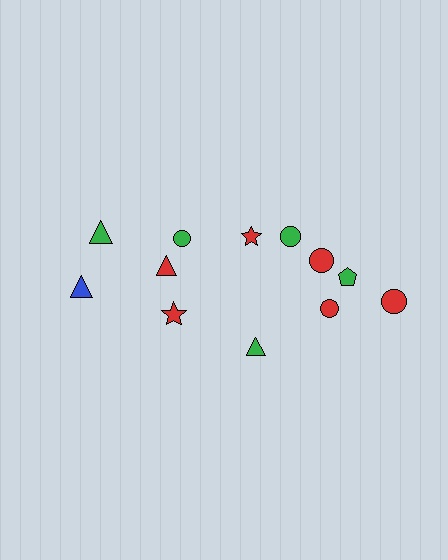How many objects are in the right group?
There are 7 objects.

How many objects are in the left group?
There are 5 objects.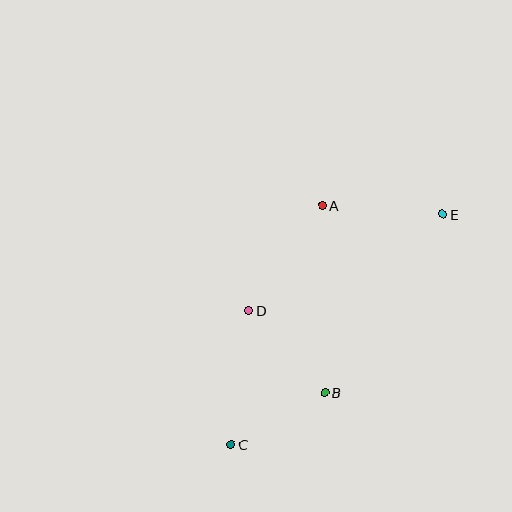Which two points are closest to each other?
Points B and C are closest to each other.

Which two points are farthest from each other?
Points C and E are farthest from each other.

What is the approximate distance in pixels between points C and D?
The distance between C and D is approximately 135 pixels.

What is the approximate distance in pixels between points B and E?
The distance between B and E is approximately 214 pixels.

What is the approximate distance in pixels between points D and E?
The distance between D and E is approximately 217 pixels.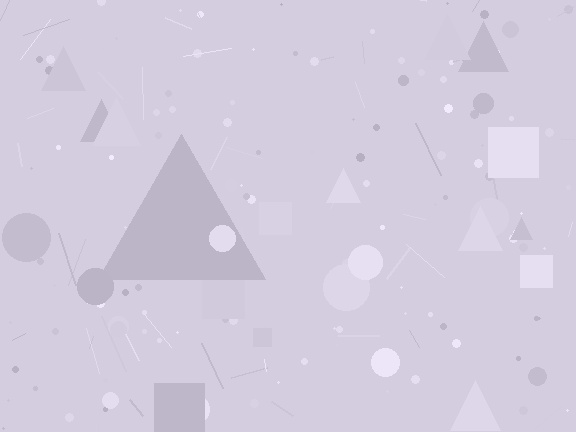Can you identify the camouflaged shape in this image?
The camouflaged shape is a triangle.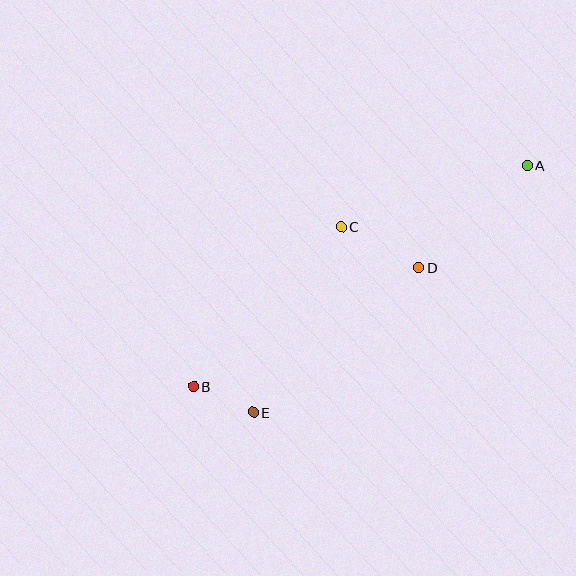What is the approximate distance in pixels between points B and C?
The distance between B and C is approximately 218 pixels.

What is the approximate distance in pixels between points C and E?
The distance between C and E is approximately 205 pixels.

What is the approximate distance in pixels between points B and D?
The distance between B and D is approximately 255 pixels.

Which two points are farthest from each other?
Points A and B are farthest from each other.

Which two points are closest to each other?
Points B and E are closest to each other.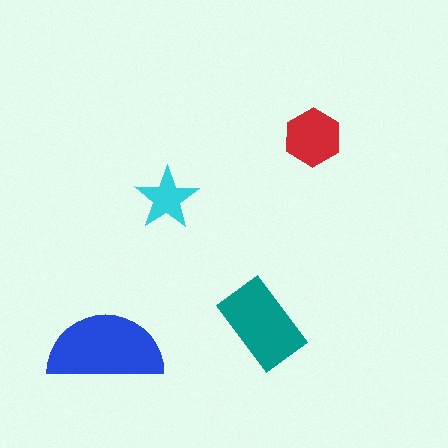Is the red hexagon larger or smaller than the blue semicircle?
Smaller.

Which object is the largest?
The blue semicircle.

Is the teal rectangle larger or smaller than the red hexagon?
Larger.